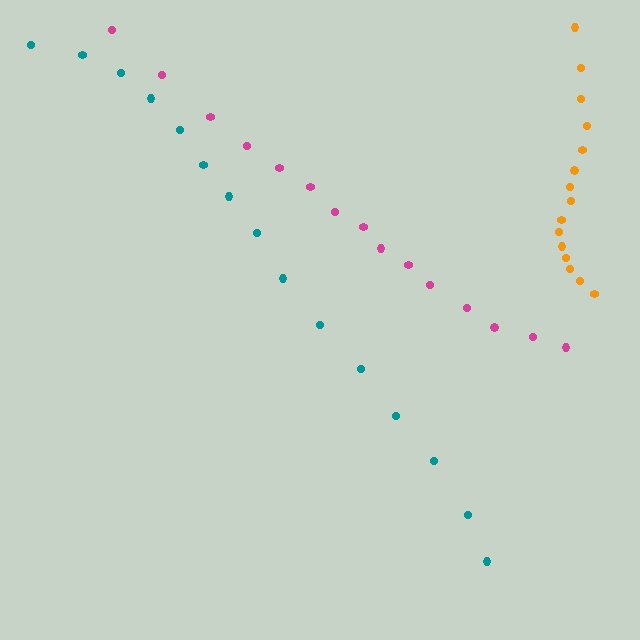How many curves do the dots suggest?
There are 3 distinct paths.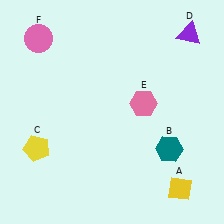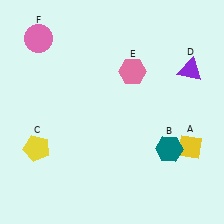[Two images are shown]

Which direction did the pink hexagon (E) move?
The pink hexagon (E) moved up.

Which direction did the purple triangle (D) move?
The purple triangle (D) moved down.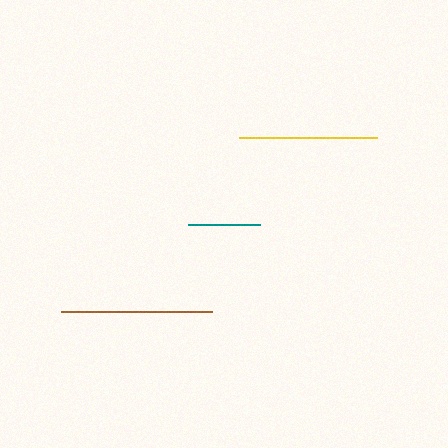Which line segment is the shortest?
The teal line is the shortest at approximately 72 pixels.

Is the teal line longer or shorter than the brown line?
The brown line is longer than the teal line.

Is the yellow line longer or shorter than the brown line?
The brown line is longer than the yellow line.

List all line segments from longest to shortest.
From longest to shortest: brown, yellow, teal.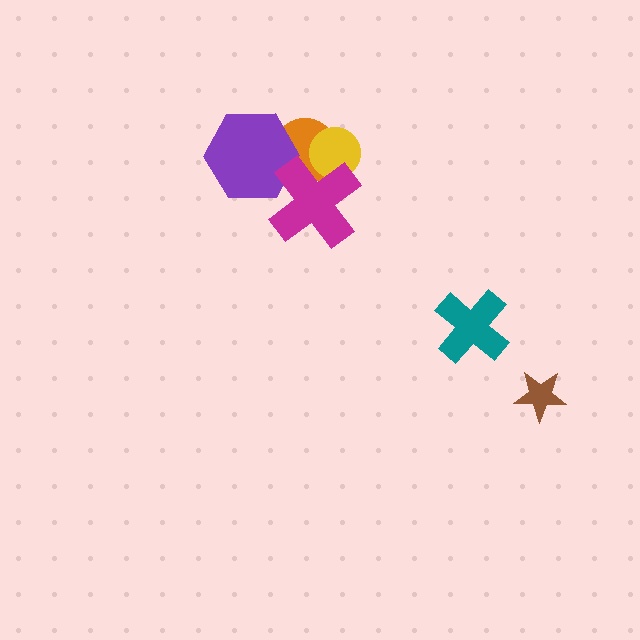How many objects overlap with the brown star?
0 objects overlap with the brown star.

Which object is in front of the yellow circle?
The magenta cross is in front of the yellow circle.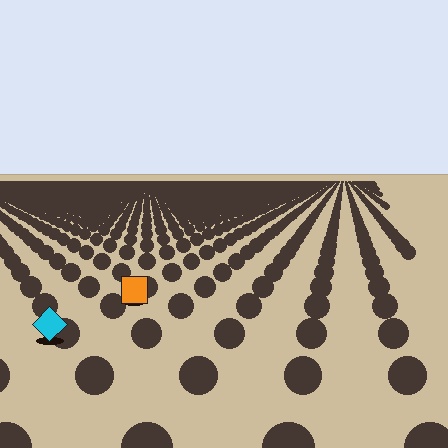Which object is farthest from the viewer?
The orange square is farthest from the viewer. It appears smaller and the ground texture around it is denser.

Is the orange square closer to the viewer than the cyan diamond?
No. The cyan diamond is closer — you can tell from the texture gradient: the ground texture is coarser near it.